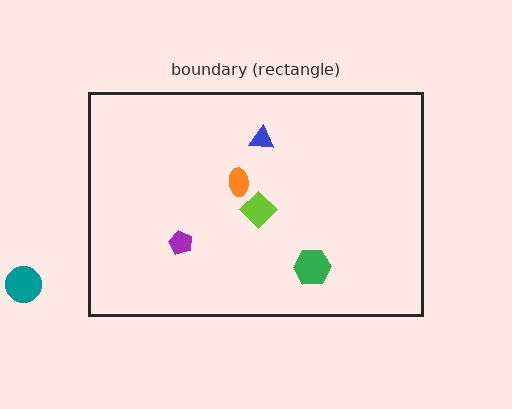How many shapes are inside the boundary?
5 inside, 1 outside.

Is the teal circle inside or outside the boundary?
Outside.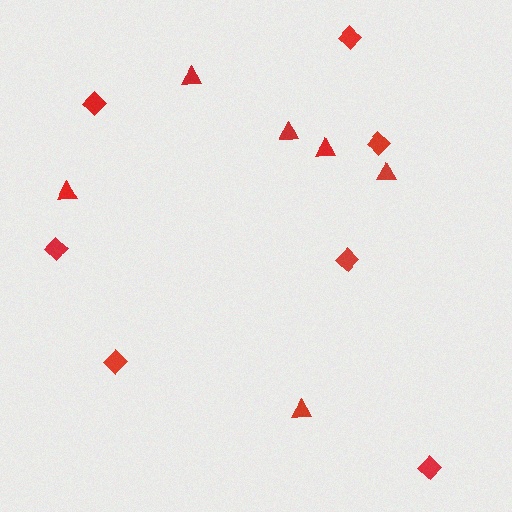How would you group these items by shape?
There are 2 groups: one group of triangles (6) and one group of diamonds (7).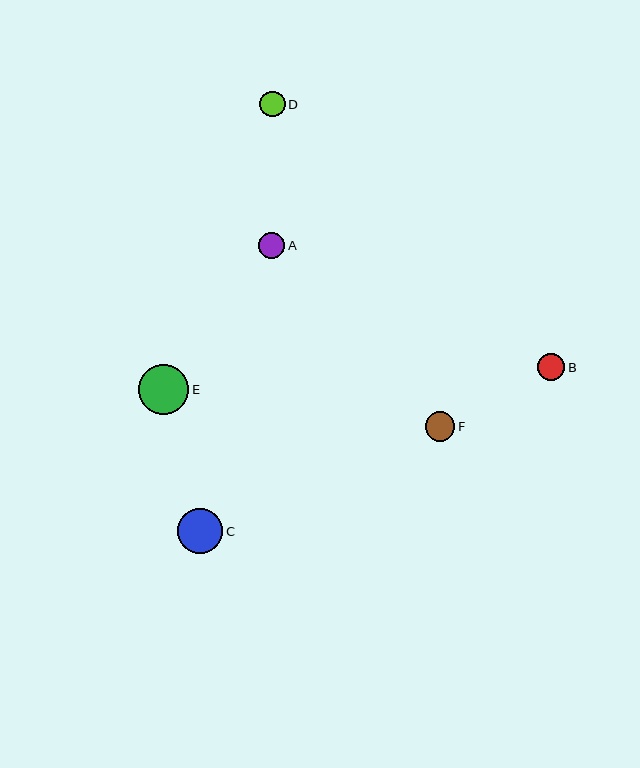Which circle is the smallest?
Circle D is the smallest with a size of approximately 25 pixels.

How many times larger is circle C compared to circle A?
Circle C is approximately 1.8 times the size of circle A.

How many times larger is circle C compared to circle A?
Circle C is approximately 1.8 times the size of circle A.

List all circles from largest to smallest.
From largest to smallest: E, C, F, B, A, D.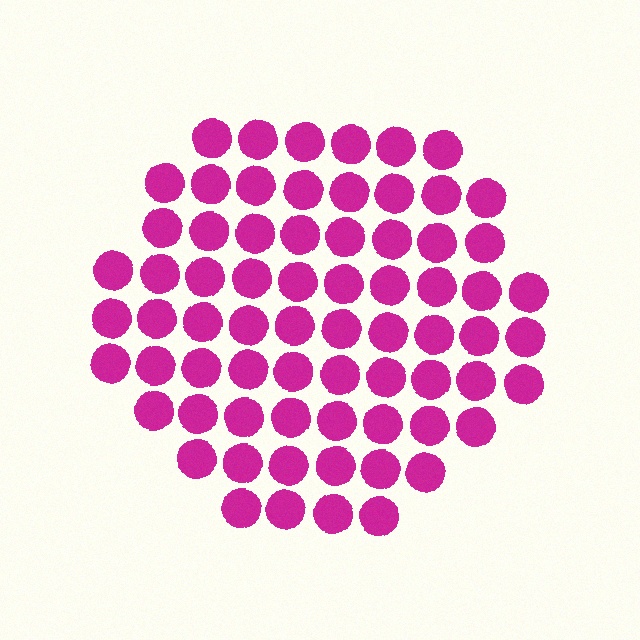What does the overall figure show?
The overall figure shows a circle.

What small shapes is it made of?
It is made of small circles.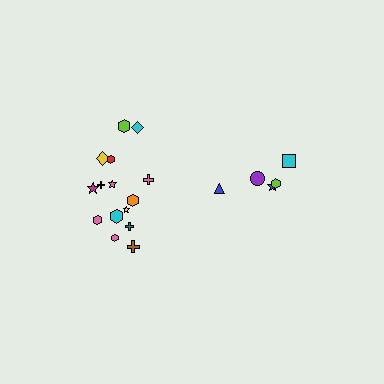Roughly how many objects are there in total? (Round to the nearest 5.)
Roughly 20 objects in total.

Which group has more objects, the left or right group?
The left group.